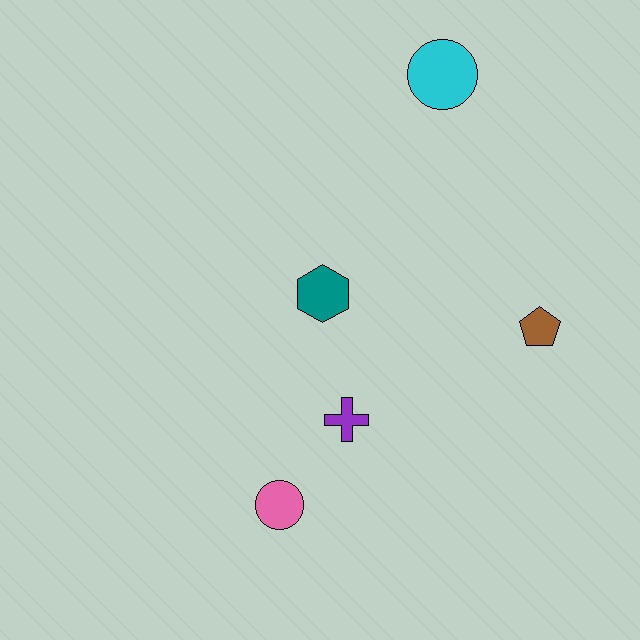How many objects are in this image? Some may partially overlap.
There are 5 objects.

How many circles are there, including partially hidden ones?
There are 2 circles.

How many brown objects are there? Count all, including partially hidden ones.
There is 1 brown object.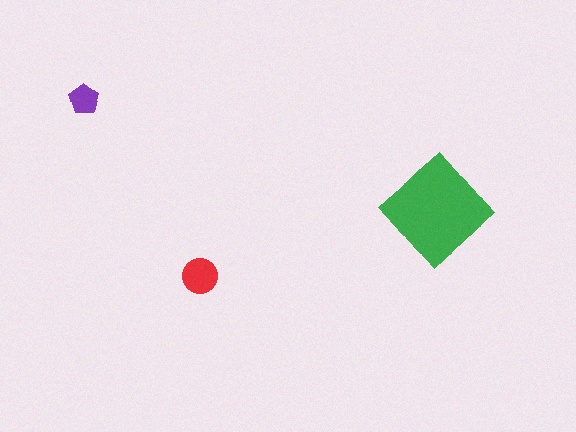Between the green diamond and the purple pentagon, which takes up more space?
The green diamond.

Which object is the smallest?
The purple pentagon.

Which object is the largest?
The green diamond.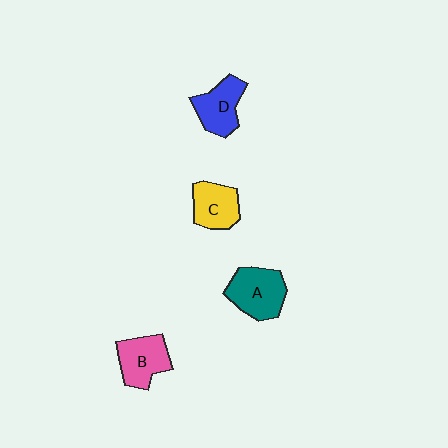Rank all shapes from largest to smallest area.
From largest to smallest: A (teal), B (pink), D (blue), C (yellow).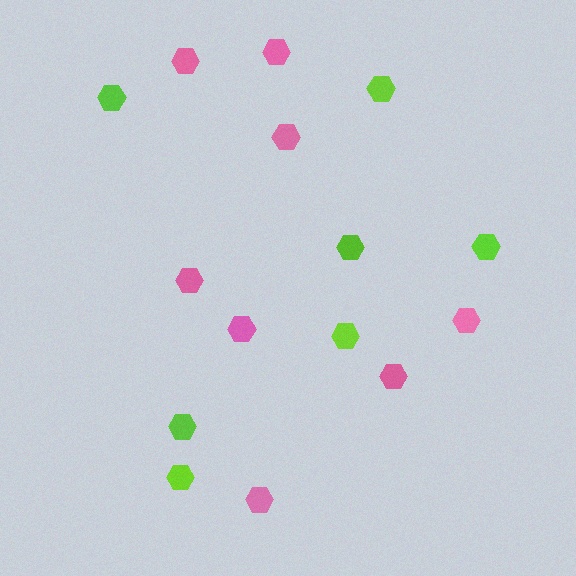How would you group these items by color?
There are 2 groups: one group of lime hexagons (7) and one group of pink hexagons (8).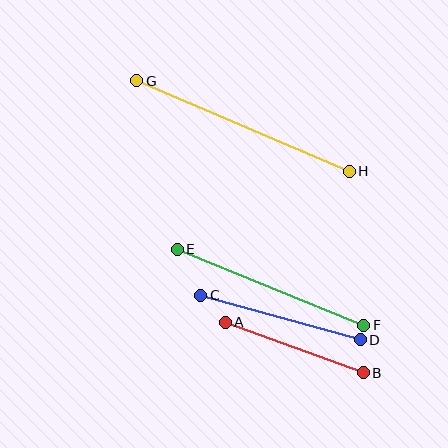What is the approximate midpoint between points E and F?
The midpoint is at approximately (270, 287) pixels.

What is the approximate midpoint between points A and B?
The midpoint is at approximately (294, 347) pixels.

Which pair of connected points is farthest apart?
Points G and H are farthest apart.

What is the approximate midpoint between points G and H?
The midpoint is at approximately (243, 126) pixels.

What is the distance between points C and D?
The distance is approximately 166 pixels.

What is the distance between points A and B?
The distance is approximately 147 pixels.